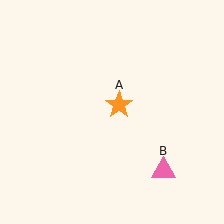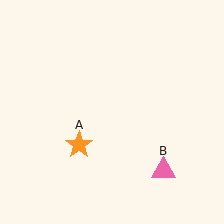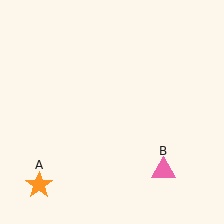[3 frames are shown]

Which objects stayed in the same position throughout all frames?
Pink triangle (object B) remained stationary.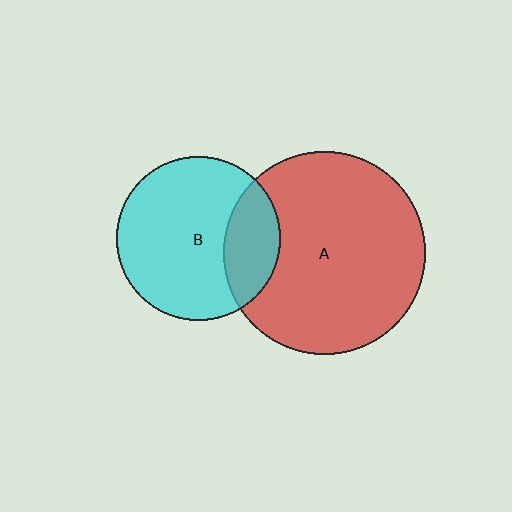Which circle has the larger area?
Circle A (red).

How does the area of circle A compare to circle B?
Approximately 1.5 times.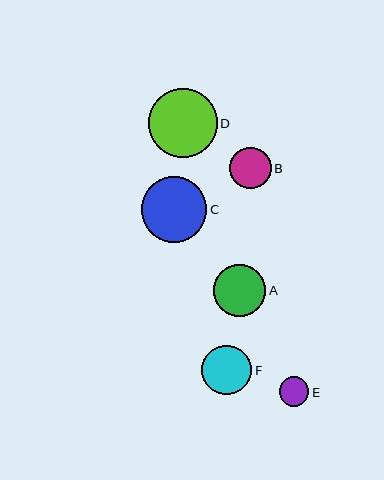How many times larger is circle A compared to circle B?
Circle A is approximately 1.3 times the size of circle B.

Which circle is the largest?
Circle D is the largest with a size of approximately 69 pixels.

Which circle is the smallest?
Circle E is the smallest with a size of approximately 29 pixels.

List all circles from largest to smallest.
From largest to smallest: D, C, A, F, B, E.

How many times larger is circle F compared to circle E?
Circle F is approximately 1.7 times the size of circle E.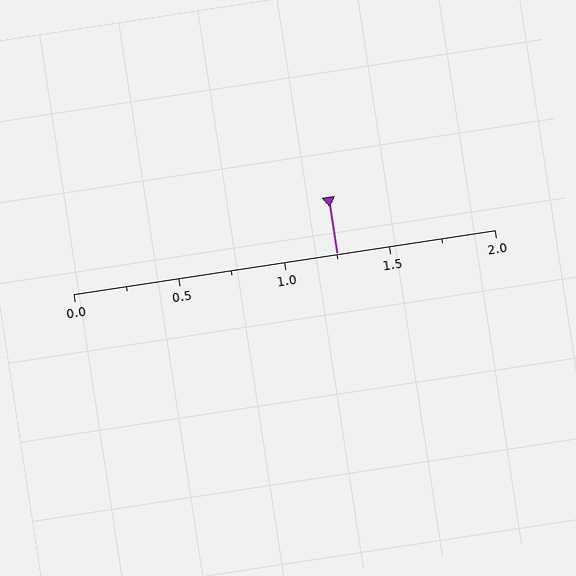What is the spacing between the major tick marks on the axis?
The major ticks are spaced 0.5 apart.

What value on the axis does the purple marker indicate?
The marker indicates approximately 1.25.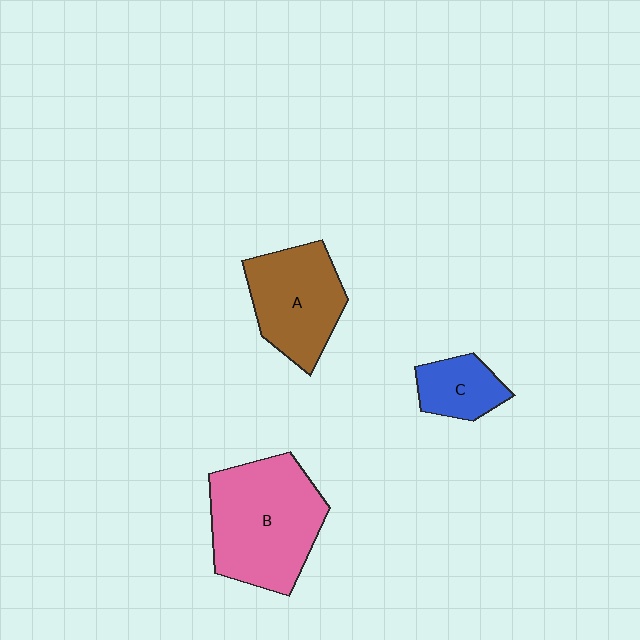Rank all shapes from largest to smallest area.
From largest to smallest: B (pink), A (brown), C (blue).